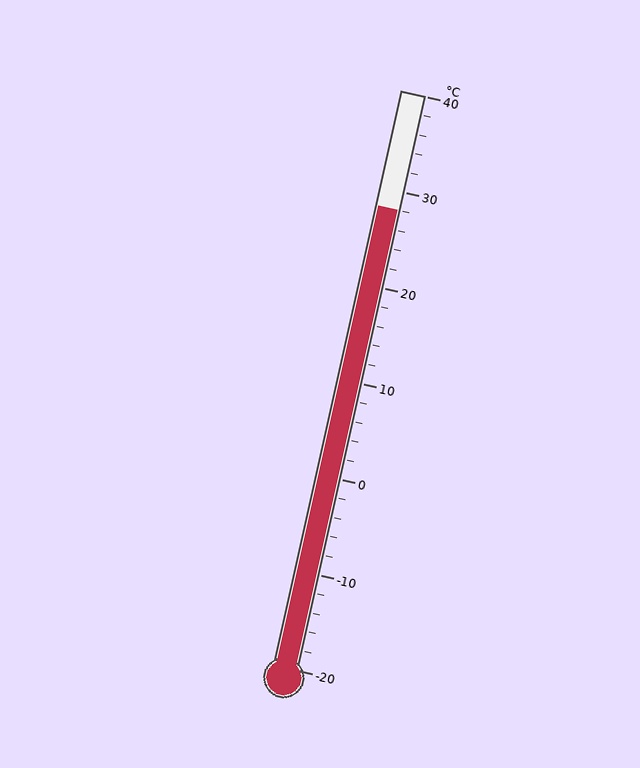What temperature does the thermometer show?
The thermometer shows approximately 28°C.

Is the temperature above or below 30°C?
The temperature is below 30°C.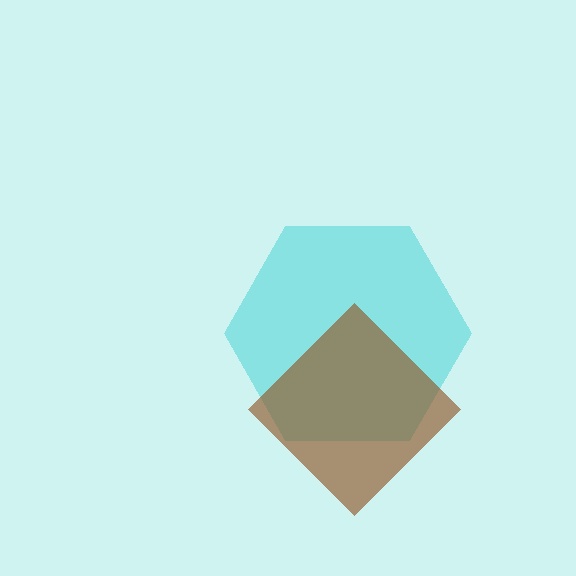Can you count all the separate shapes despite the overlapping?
Yes, there are 2 separate shapes.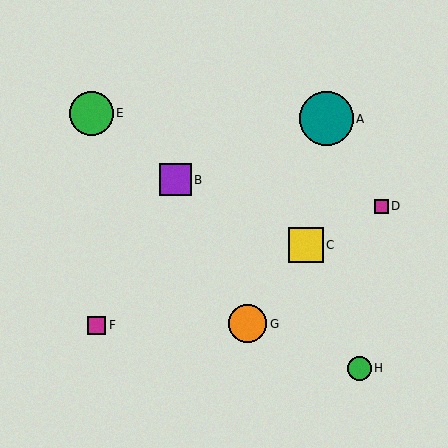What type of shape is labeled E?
Shape E is a green circle.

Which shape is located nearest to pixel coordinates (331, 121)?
The teal circle (labeled A) at (326, 119) is nearest to that location.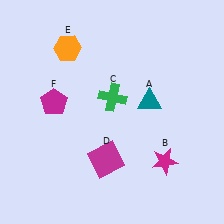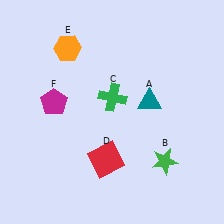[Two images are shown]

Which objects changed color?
B changed from magenta to green. D changed from magenta to red.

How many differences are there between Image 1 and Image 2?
There are 2 differences between the two images.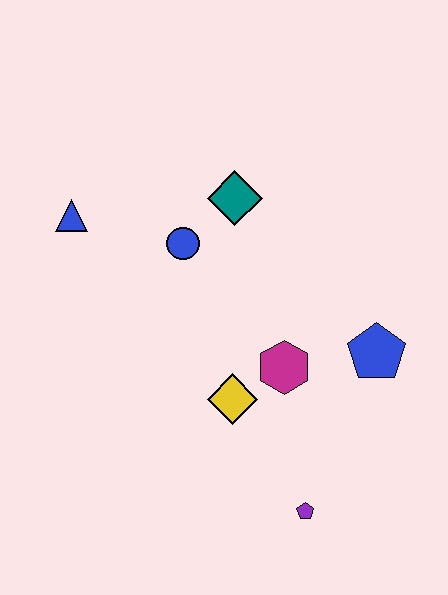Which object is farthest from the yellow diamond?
The blue triangle is farthest from the yellow diamond.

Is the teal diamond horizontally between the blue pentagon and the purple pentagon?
No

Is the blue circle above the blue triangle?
No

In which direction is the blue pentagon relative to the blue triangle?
The blue pentagon is to the right of the blue triangle.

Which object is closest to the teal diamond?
The blue circle is closest to the teal diamond.